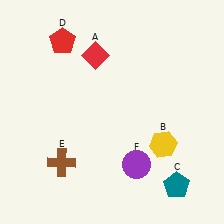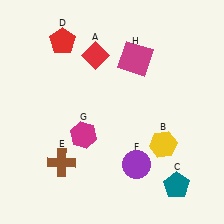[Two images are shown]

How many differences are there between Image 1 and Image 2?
There are 2 differences between the two images.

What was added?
A magenta hexagon (G), a magenta square (H) were added in Image 2.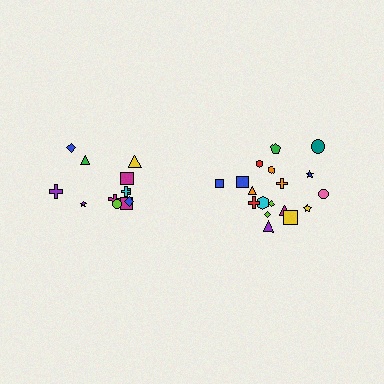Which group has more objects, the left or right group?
The right group.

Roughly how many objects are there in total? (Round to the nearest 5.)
Roughly 30 objects in total.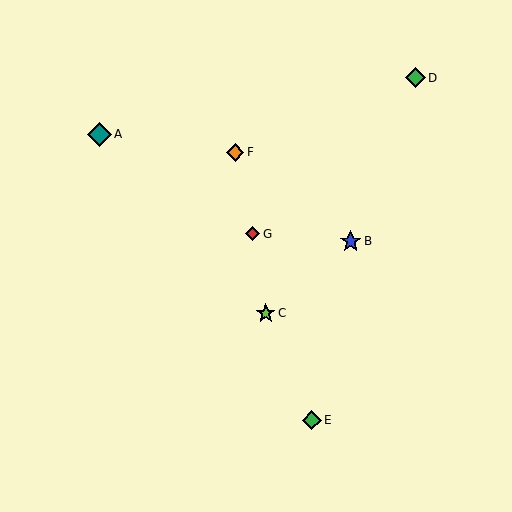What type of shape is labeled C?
Shape C is a lime star.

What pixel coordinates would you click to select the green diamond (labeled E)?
Click at (312, 420) to select the green diamond E.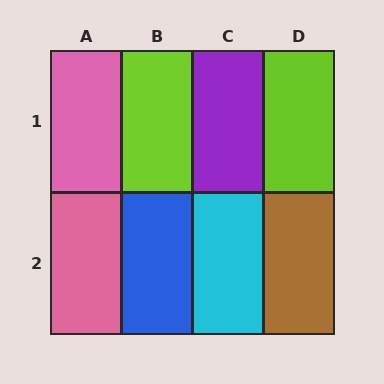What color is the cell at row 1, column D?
Lime.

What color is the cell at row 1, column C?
Purple.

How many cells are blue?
1 cell is blue.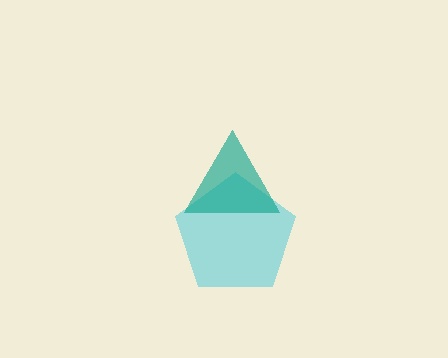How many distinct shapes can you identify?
There are 2 distinct shapes: a cyan pentagon, a teal triangle.